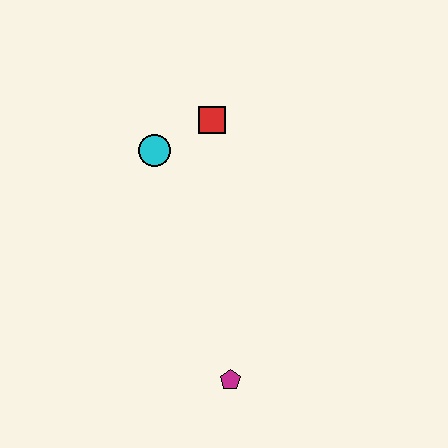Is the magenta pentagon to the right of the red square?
Yes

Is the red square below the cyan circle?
No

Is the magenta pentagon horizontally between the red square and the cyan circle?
No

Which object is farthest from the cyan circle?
The magenta pentagon is farthest from the cyan circle.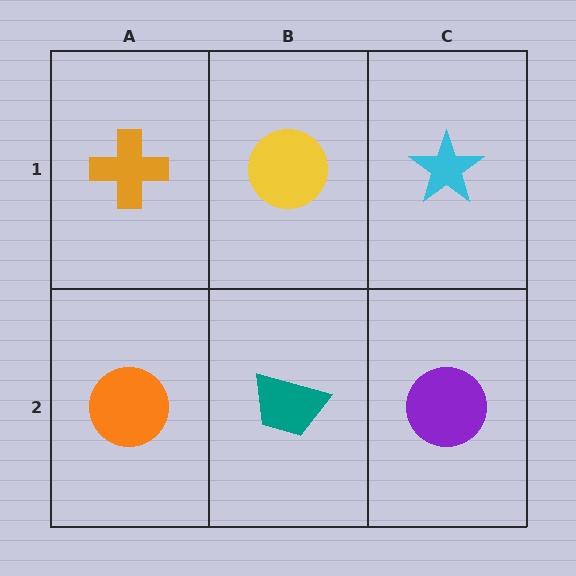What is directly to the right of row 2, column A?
A teal trapezoid.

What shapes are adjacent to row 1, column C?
A purple circle (row 2, column C), a yellow circle (row 1, column B).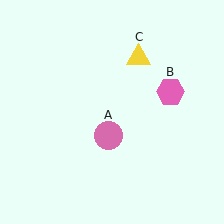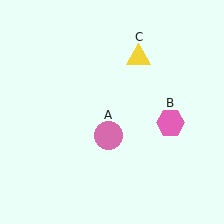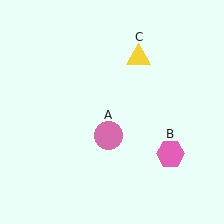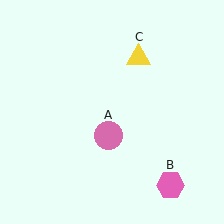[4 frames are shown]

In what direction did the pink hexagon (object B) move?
The pink hexagon (object B) moved down.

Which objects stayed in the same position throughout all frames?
Pink circle (object A) and yellow triangle (object C) remained stationary.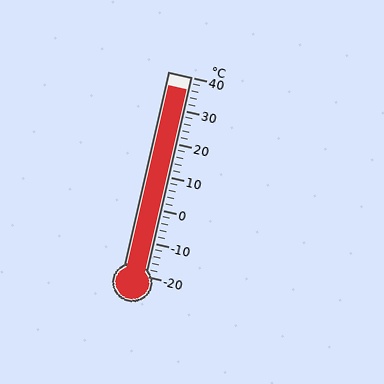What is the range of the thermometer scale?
The thermometer scale ranges from -20°C to 40°C.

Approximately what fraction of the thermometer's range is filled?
The thermometer is filled to approximately 95% of its range.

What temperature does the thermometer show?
The thermometer shows approximately 36°C.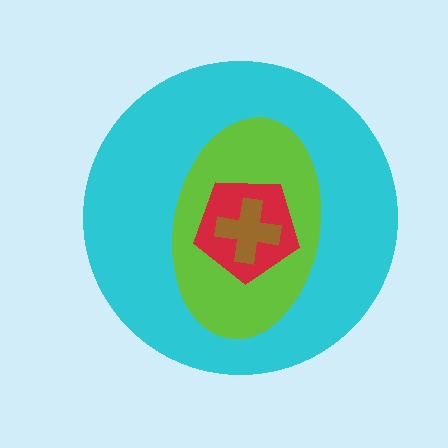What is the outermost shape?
The cyan circle.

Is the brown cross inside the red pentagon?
Yes.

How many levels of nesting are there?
4.